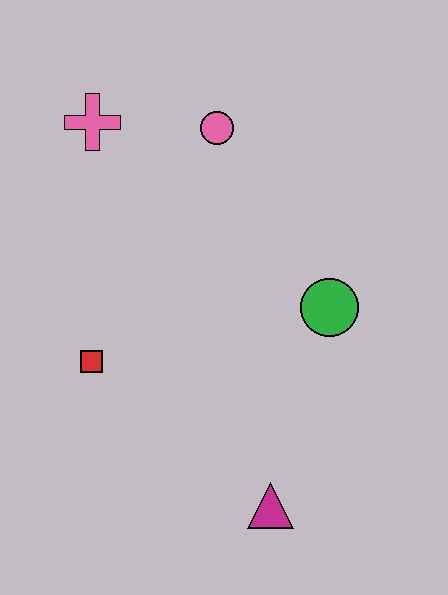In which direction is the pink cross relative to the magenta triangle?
The pink cross is above the magenta triangle.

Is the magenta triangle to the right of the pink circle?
Yes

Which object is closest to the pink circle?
The pink cross is closest to the pink circle.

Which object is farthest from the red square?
The pink circle is farthest from the red square.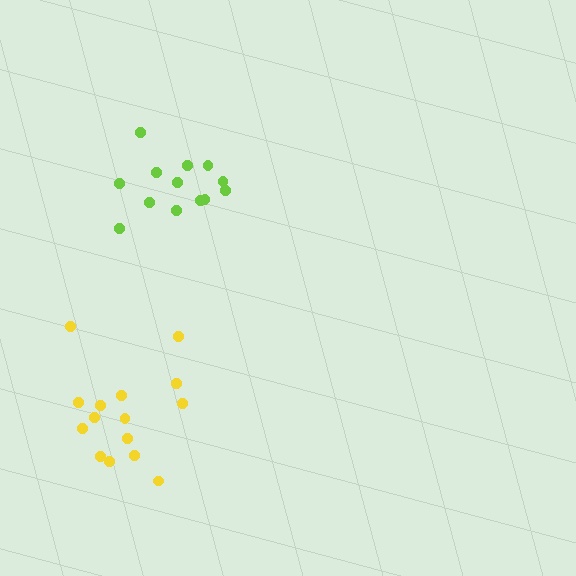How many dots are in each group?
Group 1: 13 dots, Group 2: 15 dots (28 total).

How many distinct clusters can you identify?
There are 2 distinct clusters.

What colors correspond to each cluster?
The clusters are colored: lime, yellow.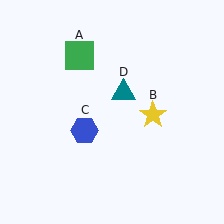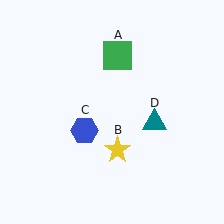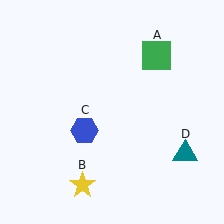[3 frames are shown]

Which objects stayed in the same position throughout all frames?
Blue hexagon (object C) remained stationary.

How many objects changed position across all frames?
3 objects changed position: green square (object A), yellow star (object B), teal triangle (object D).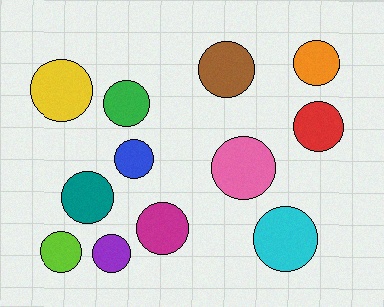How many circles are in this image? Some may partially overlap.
There are 12 circles.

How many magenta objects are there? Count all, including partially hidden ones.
There is 1 magenta object.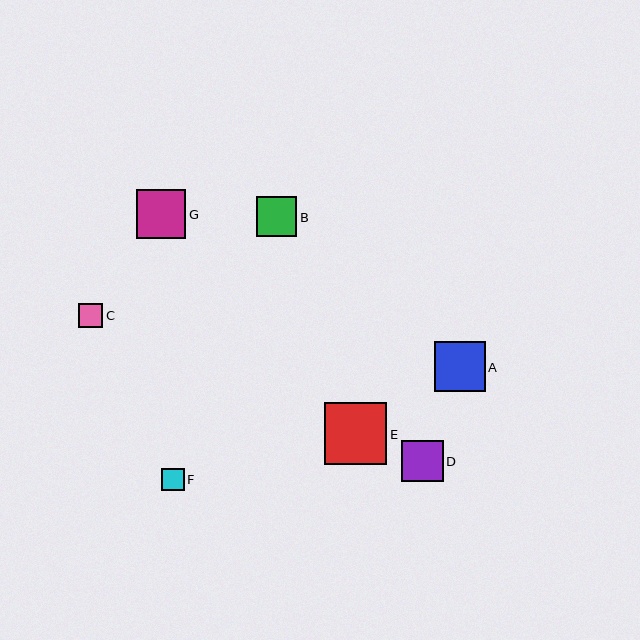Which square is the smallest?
Square F is the smallest with a size of approximately 22 pixels.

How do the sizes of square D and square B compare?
Square D and square B are approximately the same size.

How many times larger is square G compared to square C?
Square G is approximately 2.0 times the size of square C.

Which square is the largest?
Square E is the largest with a size of approximately 62 pixels.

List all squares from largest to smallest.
From largest to smallest: E, A, G, D, B, C, F.